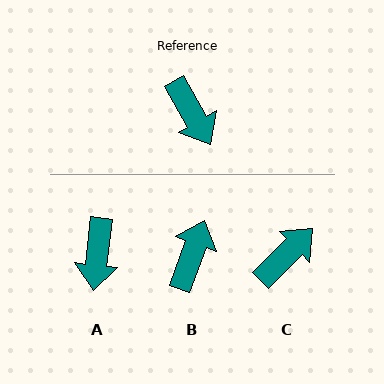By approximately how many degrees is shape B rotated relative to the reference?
Approximately 130 degrees counter-clockwise.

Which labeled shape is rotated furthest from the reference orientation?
B, about 130 degrees away.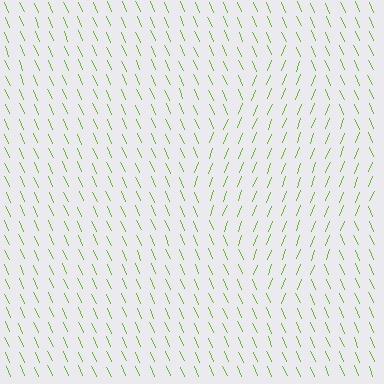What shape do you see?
I see a diamond.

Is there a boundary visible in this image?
Yes, there is a texture boundary formed by a change in line orientation.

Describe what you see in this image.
The image is filled with small lime line segments. A diamond region in the image has lines oriented differently from the surrounding lines, creating a visible texture boundary.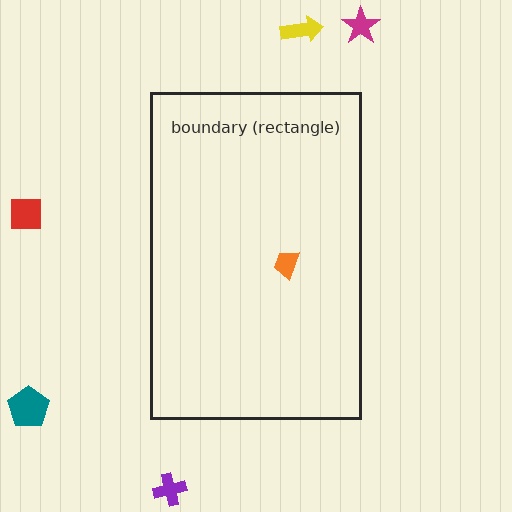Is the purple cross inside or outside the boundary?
Outside.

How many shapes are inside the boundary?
1 inside, 5 outside.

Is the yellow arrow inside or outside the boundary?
Outside.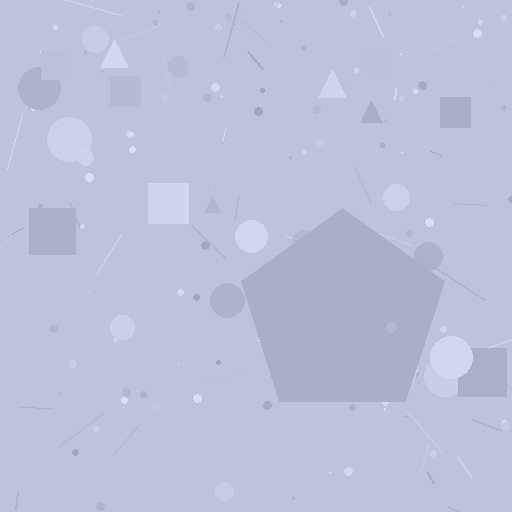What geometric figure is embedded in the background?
A pentagon is embedded in the background.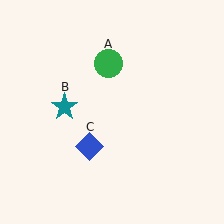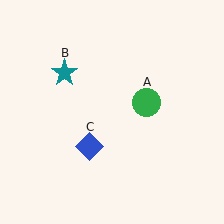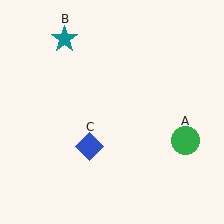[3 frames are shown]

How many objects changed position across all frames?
2 objects changed position: green circle (object A), teal star (object B).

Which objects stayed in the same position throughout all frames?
Blue diamond (object C) remained stationary.